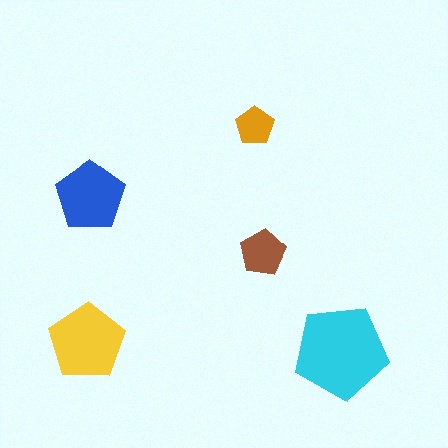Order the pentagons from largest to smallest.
the cyan one, the yellow one, the blue one, the brown one, the orange one.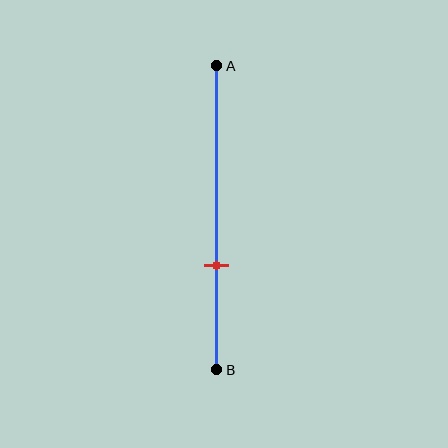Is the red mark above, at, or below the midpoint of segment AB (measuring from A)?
The red mark is below the midpoint of segment AB.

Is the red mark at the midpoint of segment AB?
No, the mark is at about 65% from A, not at the 50% midpoint.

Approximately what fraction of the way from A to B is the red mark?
The red mark is approximately 65% of the way from A to B.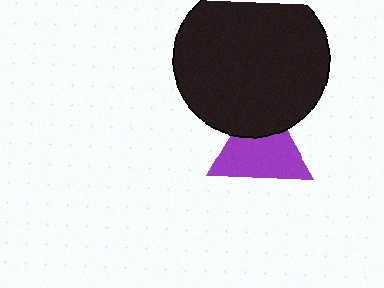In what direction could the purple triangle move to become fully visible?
The purple triangle could move down. That would shift it out from behind the black circle entirely.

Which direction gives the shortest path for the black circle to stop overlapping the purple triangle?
Moving up gives the shortest separation.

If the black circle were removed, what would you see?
You would see the complete purple triangle.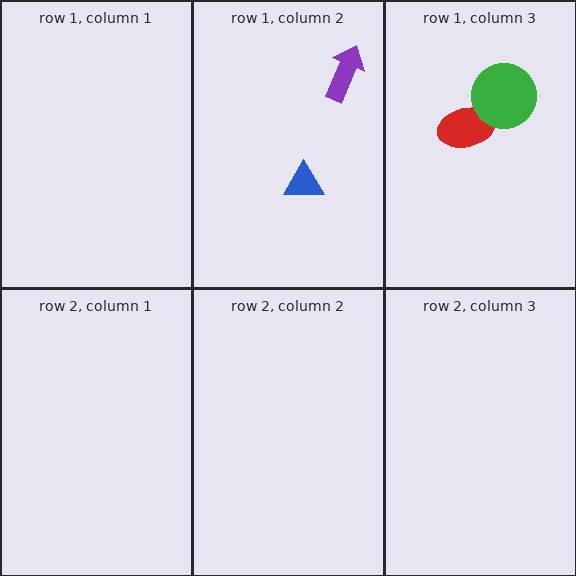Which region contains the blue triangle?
The row 1, column 2 region.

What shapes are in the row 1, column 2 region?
The blue triangle, the purple arrow.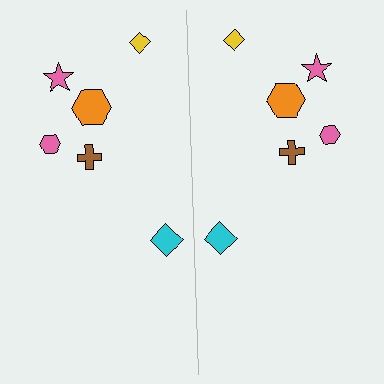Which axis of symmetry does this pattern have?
The pattern has a vertical axis of symmetry running through the center of the image.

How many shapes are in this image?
There are 12 shapes in this image.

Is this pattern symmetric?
Yes, this pattern has bilateral (reflection) symmetry.